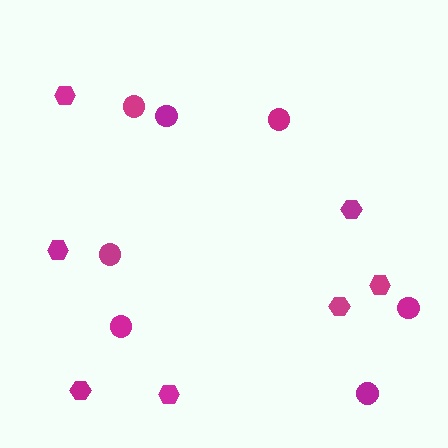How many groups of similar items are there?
There are 2 groups: one group of circles (7) and one group of hexagons (7).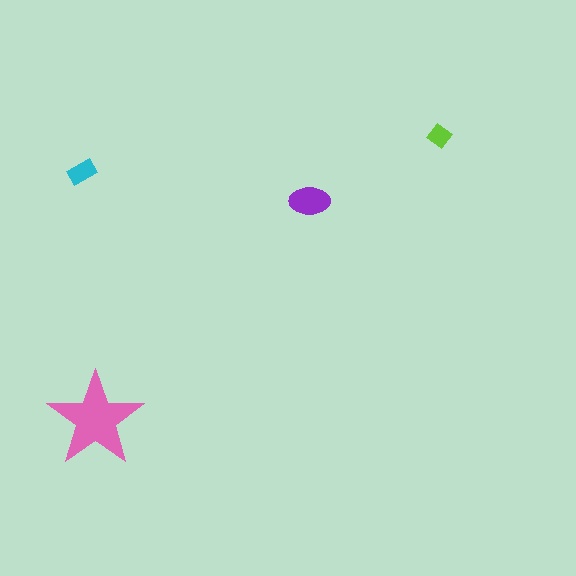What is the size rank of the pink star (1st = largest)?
1st.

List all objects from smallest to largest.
The lime diamond, the cyan rectangle, the purple ellipse, the pink star.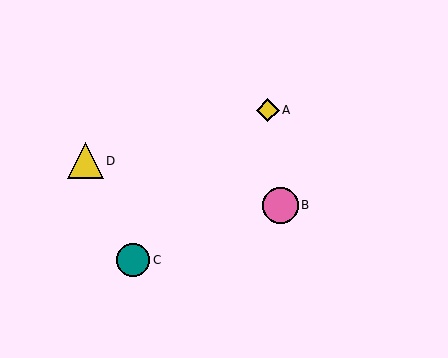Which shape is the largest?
The pink circle (labeled B) is the largest.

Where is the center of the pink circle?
The center of the pink circle is at (280, 205).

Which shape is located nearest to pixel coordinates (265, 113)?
The yellow diamond (labeled A) at (268, 110) is nearest to that location.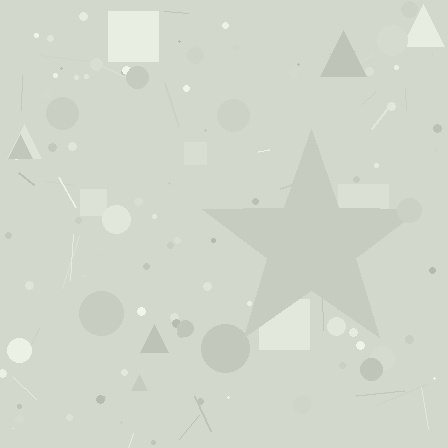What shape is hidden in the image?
A star is hidden in the image.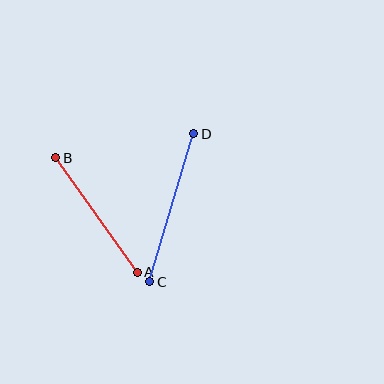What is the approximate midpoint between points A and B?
The midpoint is at approximately (97, 215) pixels.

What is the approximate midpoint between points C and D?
The midpoint is at approximately (172, 208) pixels.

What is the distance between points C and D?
The distance is approximately 154 pixels.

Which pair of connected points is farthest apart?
Points C and D are farthest apart.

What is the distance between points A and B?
The distance is approximately 141 pixels.